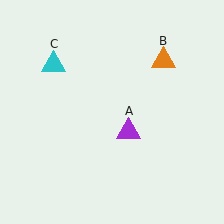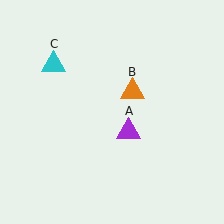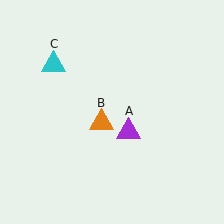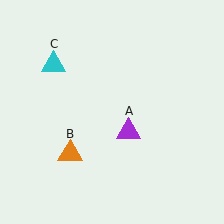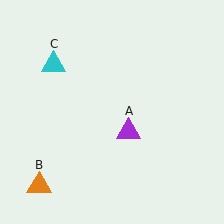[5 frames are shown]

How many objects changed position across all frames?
1 object changed position: orange triangle (object B).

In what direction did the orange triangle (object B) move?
The orange triangle (object B) moved down and to the left.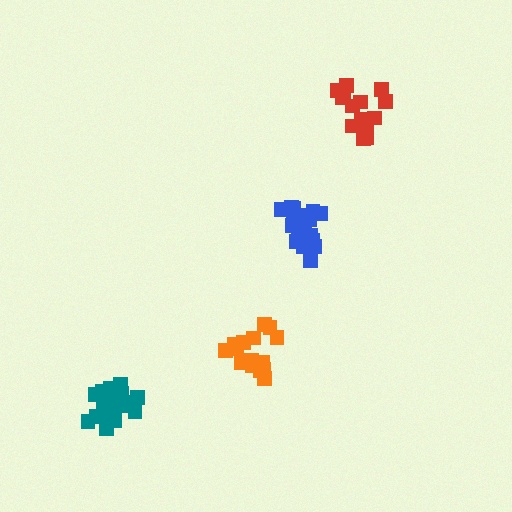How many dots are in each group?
Group 1: 20 dots, Group 2: 17 dots, Group 3: 20 dots, Group 4: 15 dots (72 total).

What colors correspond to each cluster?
The clusters are colored: blue, orange, teal, red.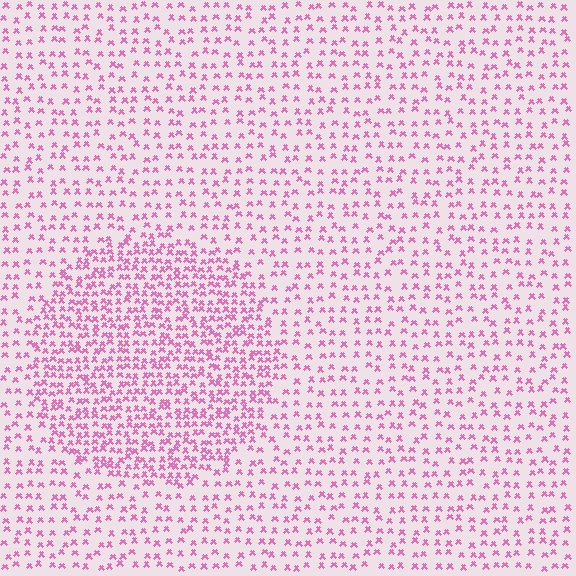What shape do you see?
I see a circle.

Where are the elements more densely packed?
The elements are more densely packed inside the circle boundary.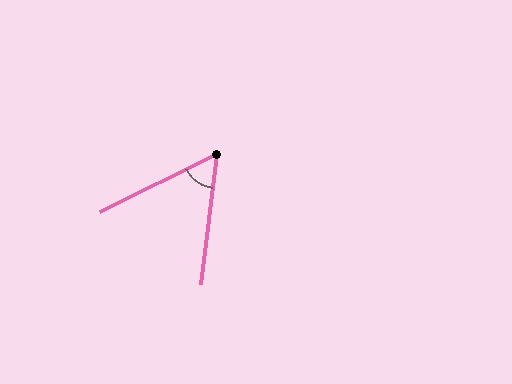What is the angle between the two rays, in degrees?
Approximately 57 degrees.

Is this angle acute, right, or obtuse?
It is acute.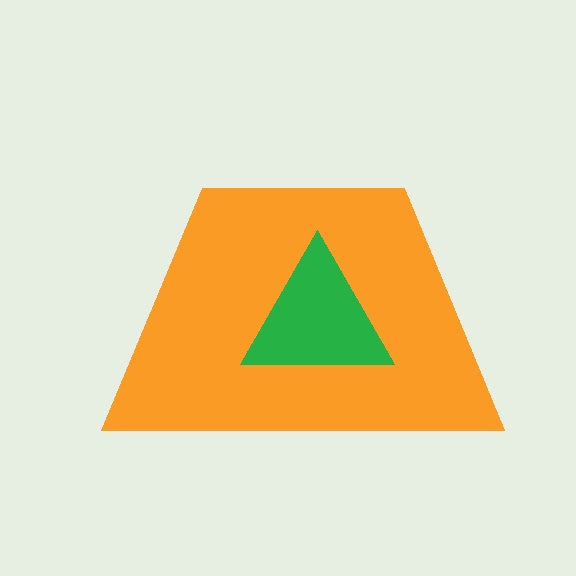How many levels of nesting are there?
2.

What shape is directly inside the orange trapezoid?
The green triangle.